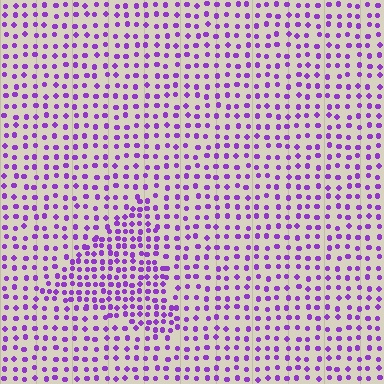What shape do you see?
I see a triangle.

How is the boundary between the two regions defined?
The boundary is defined by a change in element density (approximately 1.8x ratio). All elements are the same color, size, and shape.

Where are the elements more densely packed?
The elements are more densely packed inside the triangle boundary.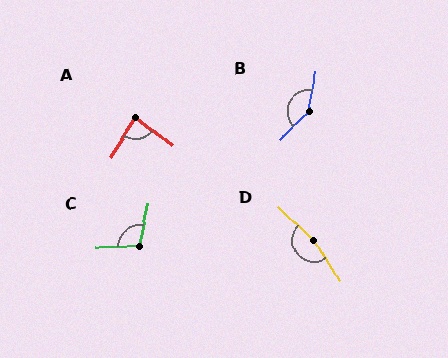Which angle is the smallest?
A, at approximately 85 degrees.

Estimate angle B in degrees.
Approximately 143 degrees.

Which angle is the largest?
D, at approximately 167 degrees.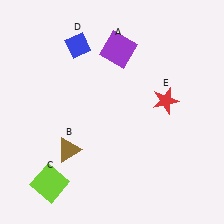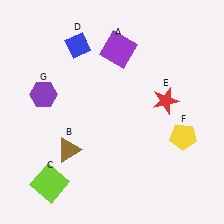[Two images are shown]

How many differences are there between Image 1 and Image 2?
There are 2 differences between the two images.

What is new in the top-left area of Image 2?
A purple hexagon (G) was added in the top-left area of Image 2.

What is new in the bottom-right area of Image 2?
A yellow pentagon (F) was added in the bottom-right area of Image 2.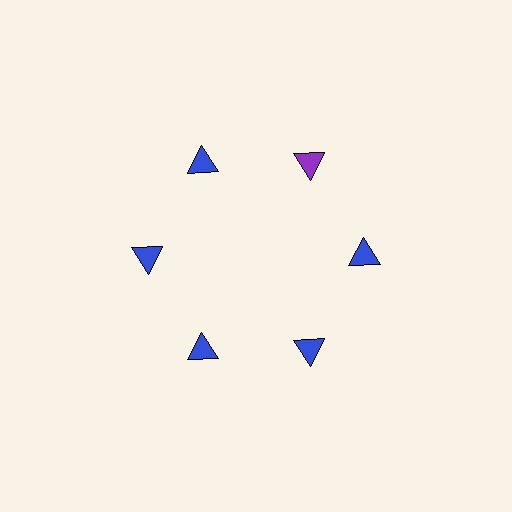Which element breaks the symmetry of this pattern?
The purple triangle at roughly the 1 o'clock position breaks the symmetry. All other shapes are blue triangles.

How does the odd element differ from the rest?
It has a different color: purple instead of blue.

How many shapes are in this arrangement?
There are 6 shapes arranged in a ring pattern.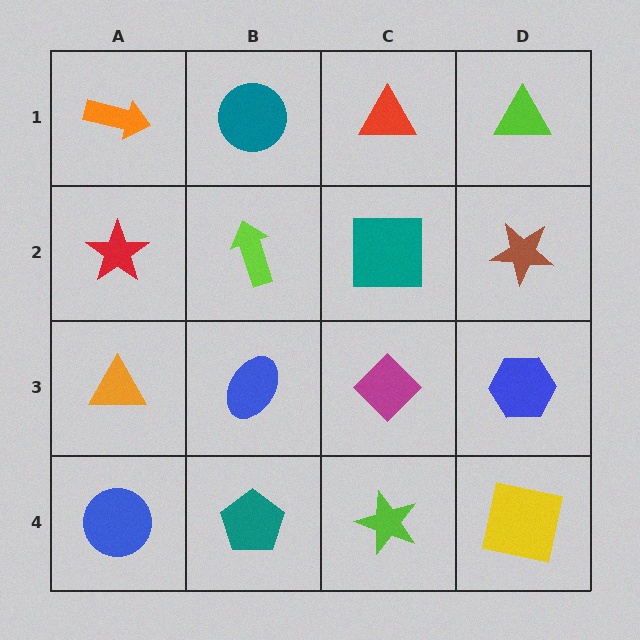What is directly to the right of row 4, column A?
A teal pentagon.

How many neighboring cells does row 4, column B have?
3.